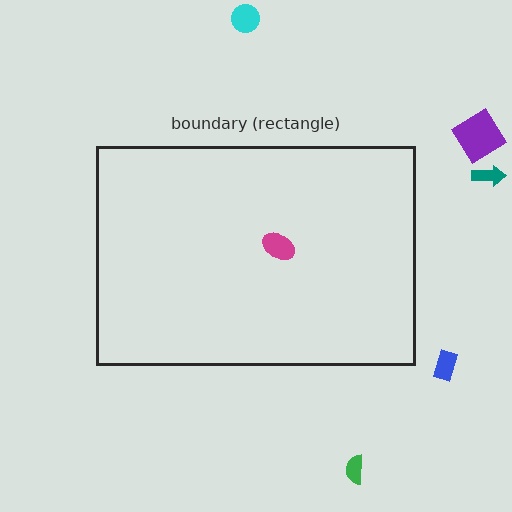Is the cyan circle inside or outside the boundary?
Outside.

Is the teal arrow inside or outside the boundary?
Outside.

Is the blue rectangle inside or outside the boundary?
Outside.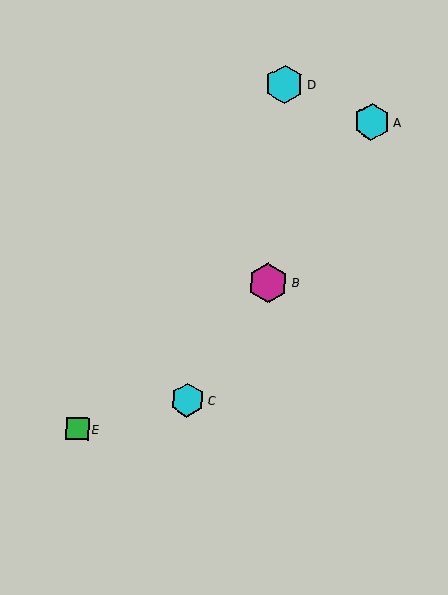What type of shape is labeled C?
Shape C is a cyan hexagon.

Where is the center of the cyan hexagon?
The center of the cyan hexagon is at (372, 122).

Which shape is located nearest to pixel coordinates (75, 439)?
The green square (labeled E) at (77, 429) is nearest to that location.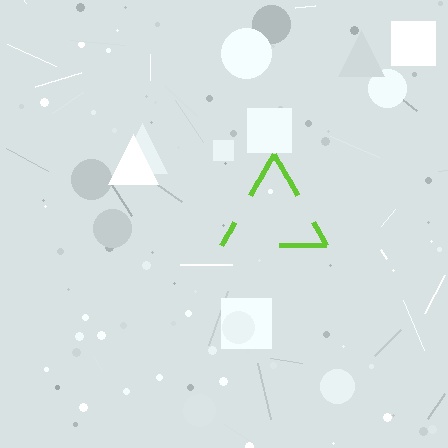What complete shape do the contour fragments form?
The contour fragments form a triangle.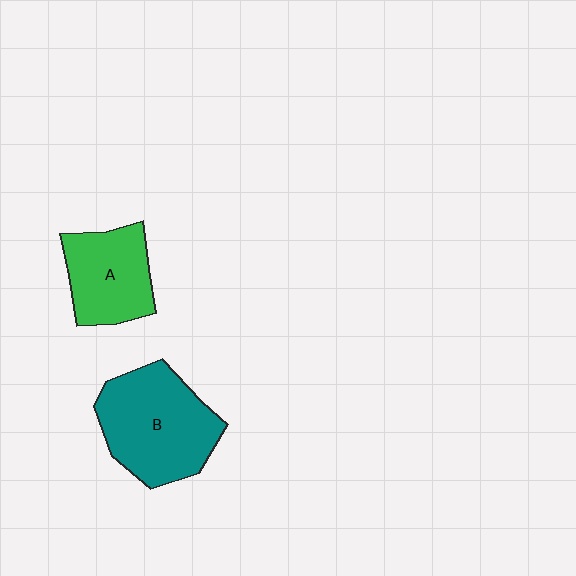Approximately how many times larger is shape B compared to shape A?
Approximately 1.4 times.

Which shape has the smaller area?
Shape A (green).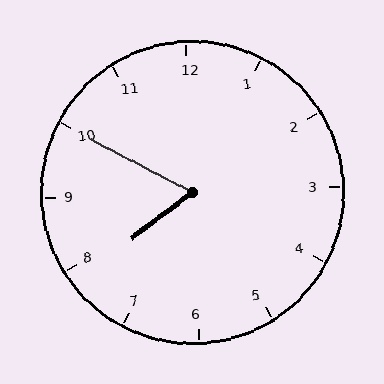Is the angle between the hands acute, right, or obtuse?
It is acute.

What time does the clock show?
7:50.